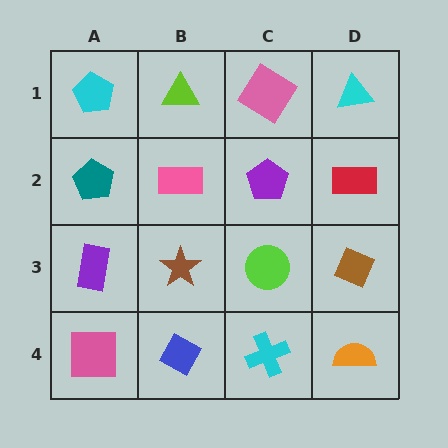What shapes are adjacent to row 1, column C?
A purple pentagon (row 2, column C), a lime triangle (row 1, column B), a cyan triangle (row 1, column D).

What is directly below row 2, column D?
A brown diamond.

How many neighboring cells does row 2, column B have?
4.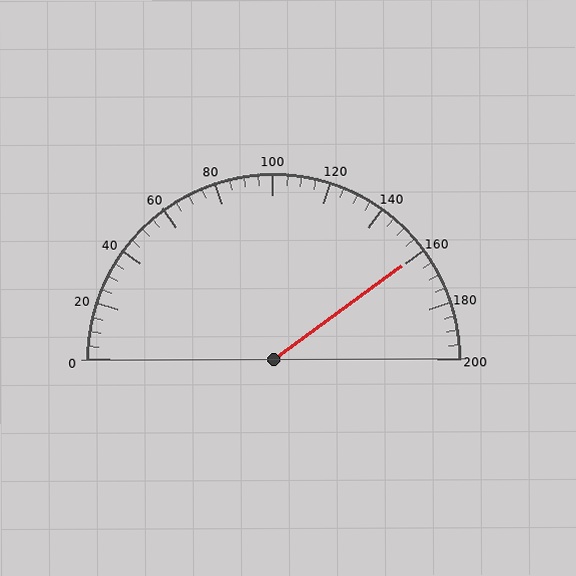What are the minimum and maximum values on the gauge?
The gauge ranges from 0 to 200.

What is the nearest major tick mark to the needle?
The nearest major tick mark is 160.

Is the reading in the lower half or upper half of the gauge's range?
The reading is in the upper half of the range (0 to 200).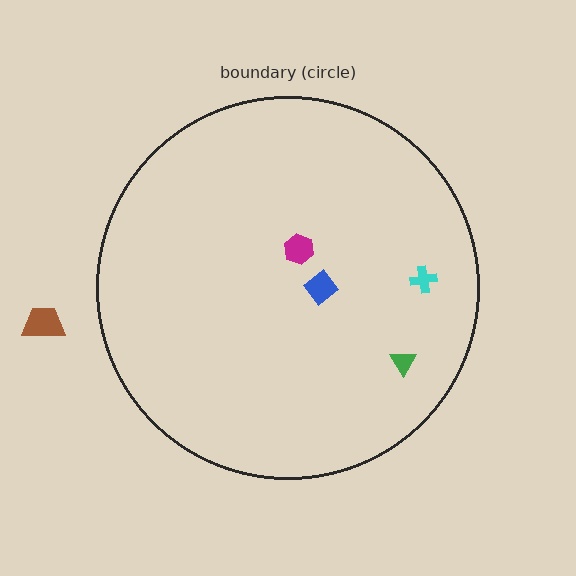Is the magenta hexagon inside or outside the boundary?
Inside.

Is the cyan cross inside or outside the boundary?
Inside.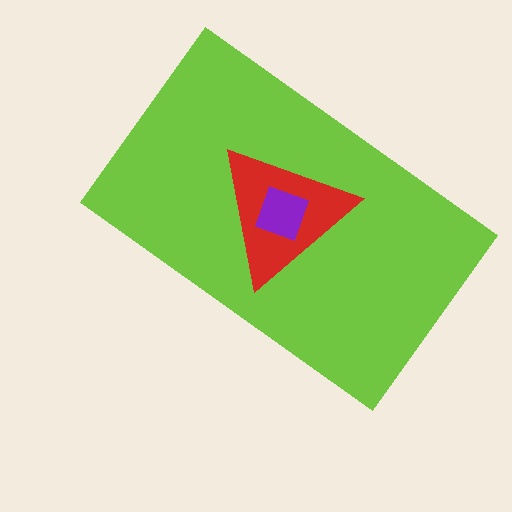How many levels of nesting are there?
3.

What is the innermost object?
The purple square.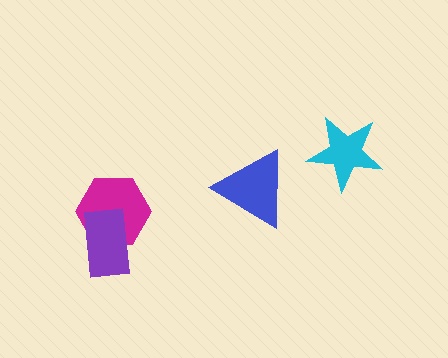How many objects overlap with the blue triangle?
0 objects overlap with the blue triangle.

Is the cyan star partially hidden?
No, no other shape covers it.